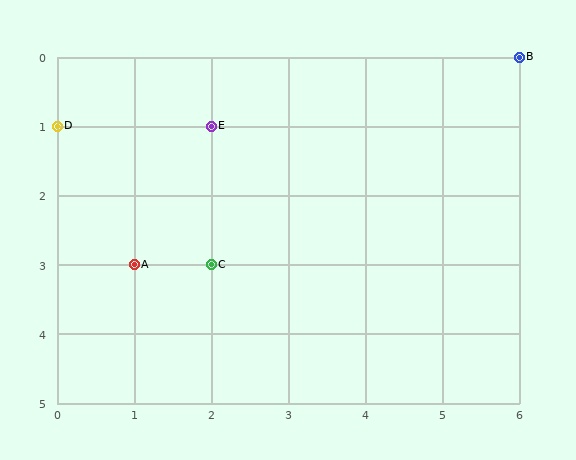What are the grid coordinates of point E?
Point E is at grid coordinates (2, 1).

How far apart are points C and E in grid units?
Points C and E are 2 rows apart.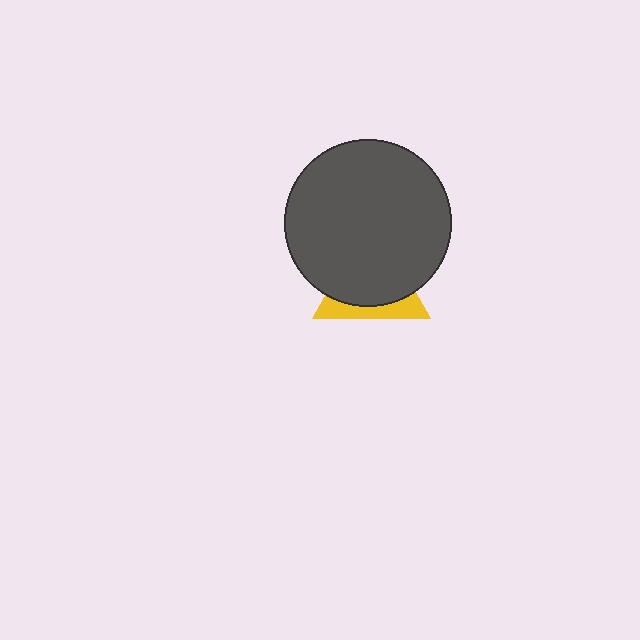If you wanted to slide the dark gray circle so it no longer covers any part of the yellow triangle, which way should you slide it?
Slide it up — that is the most direct way to separate the two shapes.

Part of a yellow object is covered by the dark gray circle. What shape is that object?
It is a triangle.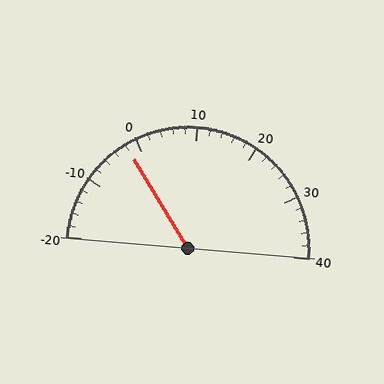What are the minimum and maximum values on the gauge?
The gauge ranges from -20 to 40.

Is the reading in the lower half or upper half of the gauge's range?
The reading is in the lower half of the range (-20 to 40).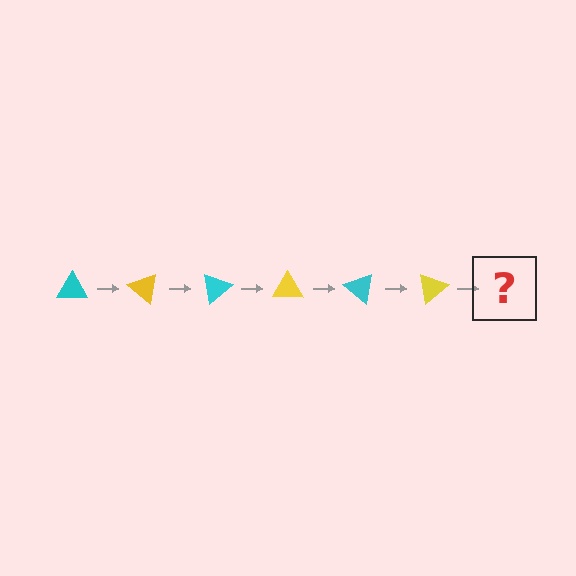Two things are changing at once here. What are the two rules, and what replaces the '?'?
The two rules are that it rotates 40 degrees each step and the color cycles through cyan and yellow. The '?' should be a cyan triangle, rotated 240 degrees from the start.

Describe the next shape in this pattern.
It should be a cyan triangle, rotated 240 degrees from the start.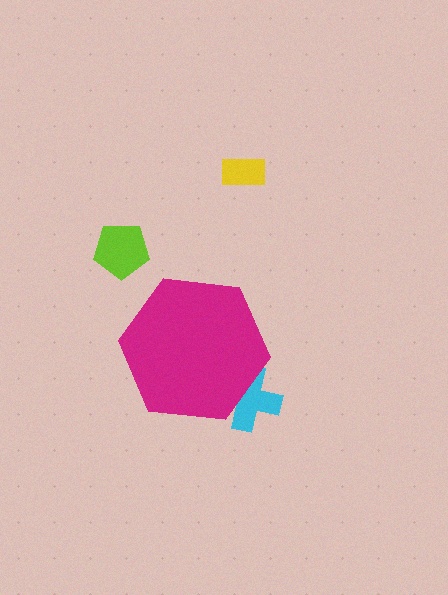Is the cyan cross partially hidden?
Yes, the cyan cross is partially hidden behind the magenta hexagon.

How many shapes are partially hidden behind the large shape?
1 shape is partially hidden.